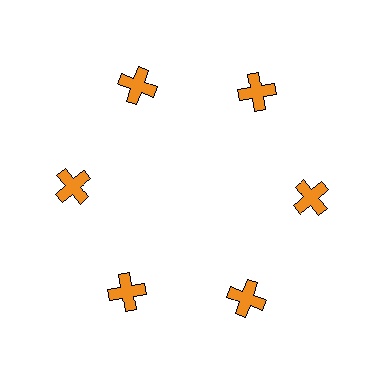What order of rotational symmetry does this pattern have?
This pattern has 6-fold rotational symmetry.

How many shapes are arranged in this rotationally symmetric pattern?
There are 6 shapes, arranged in 6 groups of 1.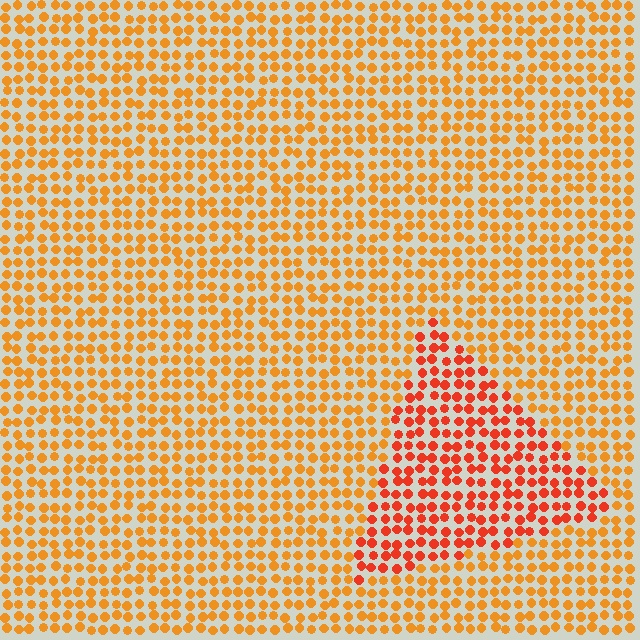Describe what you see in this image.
The image is filled with small orange elements in a uniform arrangement. A triangle-shaped region is visible where the elements are tinted to a slightly different hue, forming a subtle color boundary.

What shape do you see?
I see a triangle.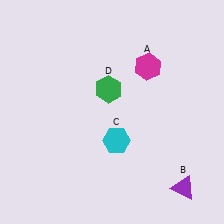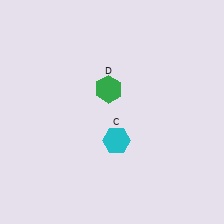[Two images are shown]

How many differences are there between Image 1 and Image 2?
There are 2 differences between the two images.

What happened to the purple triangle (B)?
The purple triangle (B) was removed in Image 2. It was in the bottom-right area of Image 1.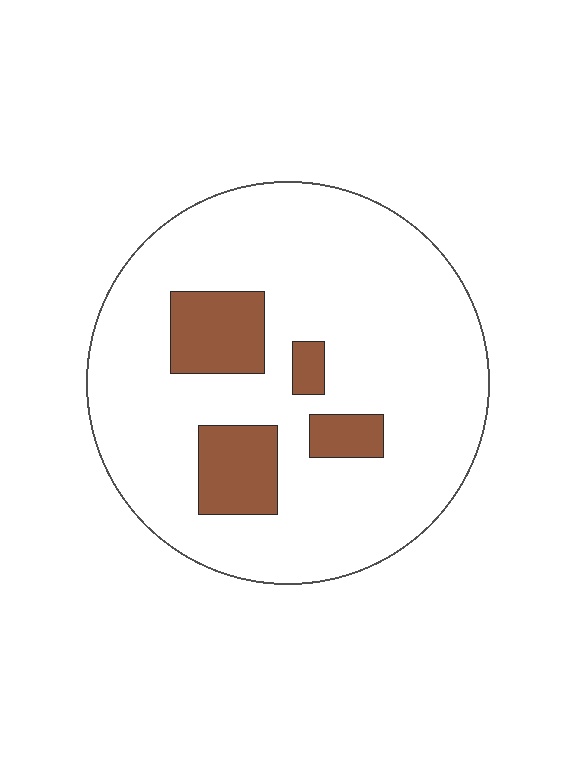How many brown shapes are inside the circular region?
4.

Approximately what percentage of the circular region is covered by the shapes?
Approximately 15%.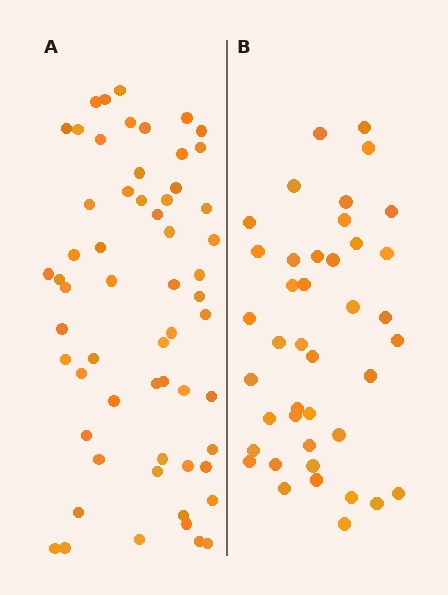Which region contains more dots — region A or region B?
Region A (the left region) has more dots.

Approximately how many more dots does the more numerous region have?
Region A has approximately 20 more dots than region B.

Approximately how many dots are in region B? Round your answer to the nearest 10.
About 40 dots. (The exact count is 41, which rounds to 40.)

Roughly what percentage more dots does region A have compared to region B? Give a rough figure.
About 45% more.